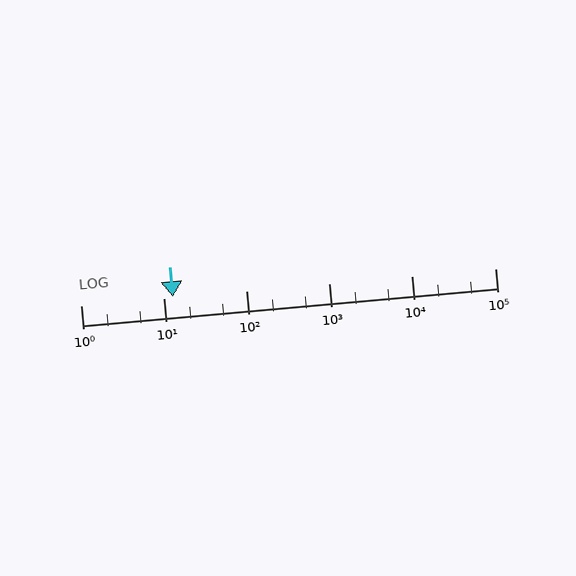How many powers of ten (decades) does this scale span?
The scale spans 5 decades, from 1 to 100000.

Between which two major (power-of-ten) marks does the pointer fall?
The pointer is between 10 and 100.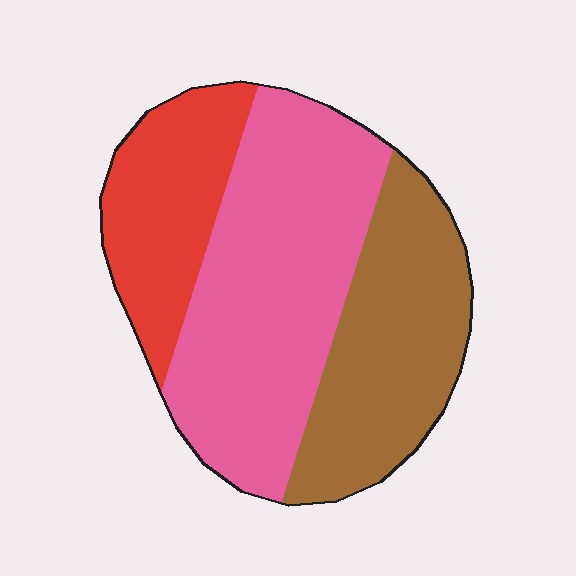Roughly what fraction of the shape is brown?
Brown covers 31% of the shape.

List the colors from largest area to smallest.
From largest to smallest: pink, brown, red.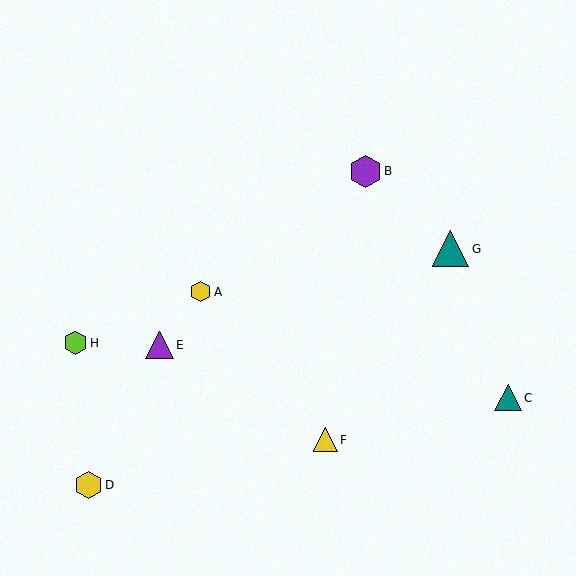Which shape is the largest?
The teal triangle (labeled G) is the largest.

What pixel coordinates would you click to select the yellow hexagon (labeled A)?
Click at (201, 292) to select the yellow hexagon A.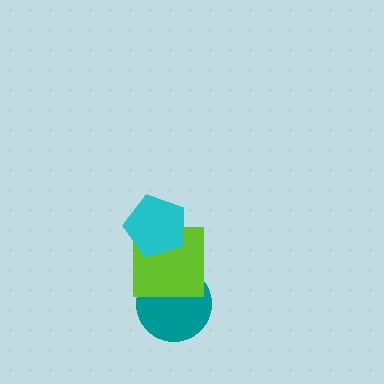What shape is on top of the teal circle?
The lime square is on top of the teal circle.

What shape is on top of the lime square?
The cyan pentagon is on top of the lime square.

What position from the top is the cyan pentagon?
The cyan pentagon is 1st from the top.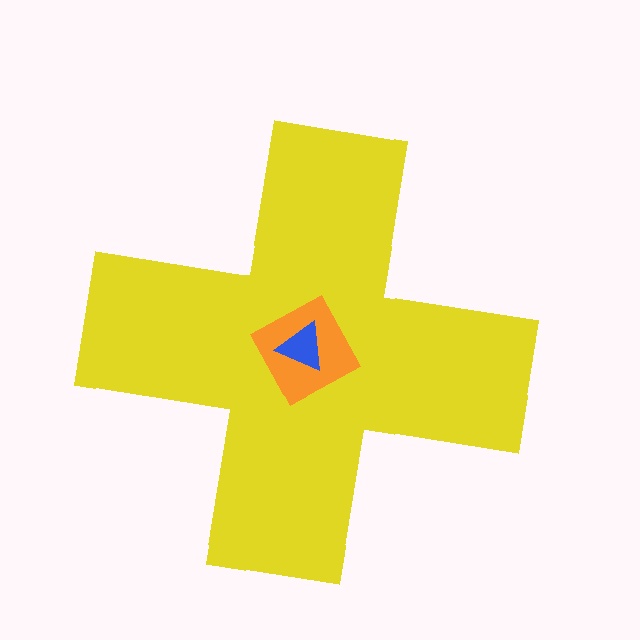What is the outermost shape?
The yellow cross.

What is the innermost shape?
The blue triangle.